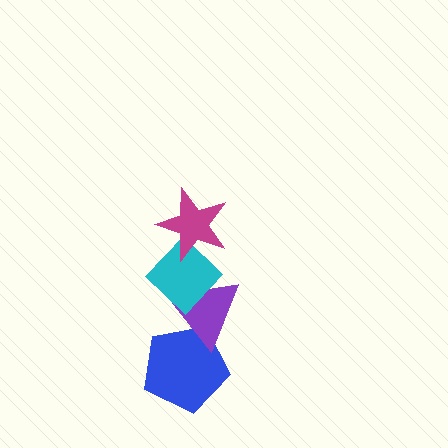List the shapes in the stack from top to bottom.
From top to bottom: the magenta star, the cyan diamond, the purple triangle, the blue pentagon.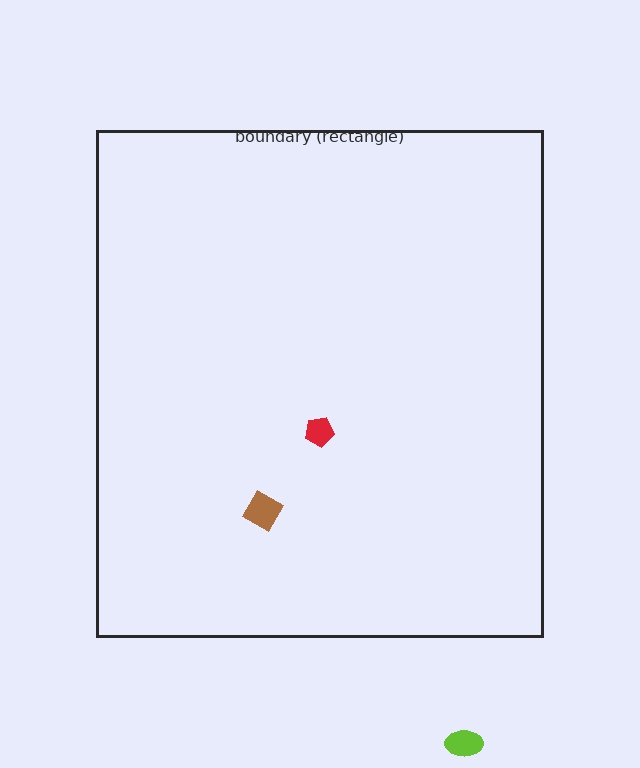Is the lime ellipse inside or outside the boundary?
Outside.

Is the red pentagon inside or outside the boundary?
Inside.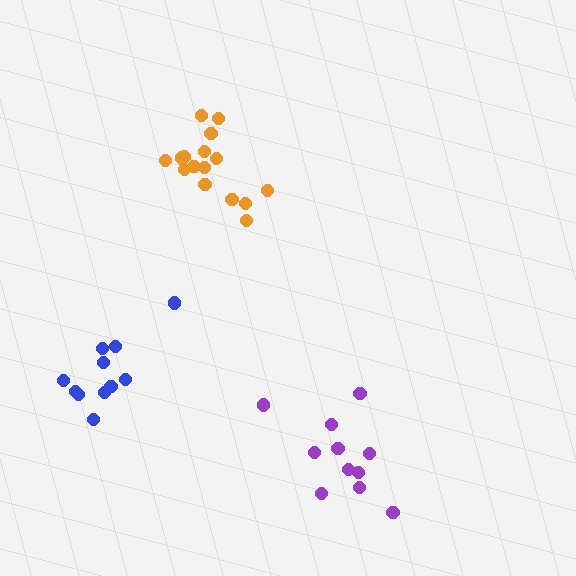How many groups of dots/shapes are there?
There are 3 groups.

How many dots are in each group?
Group 1: 11 dots, Group 2: 16 dots, Group 3: 11 dots (38 total).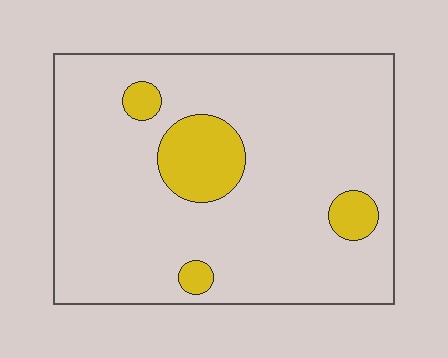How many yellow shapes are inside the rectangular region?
4.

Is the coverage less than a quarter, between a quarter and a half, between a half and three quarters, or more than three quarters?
Less than a quarter.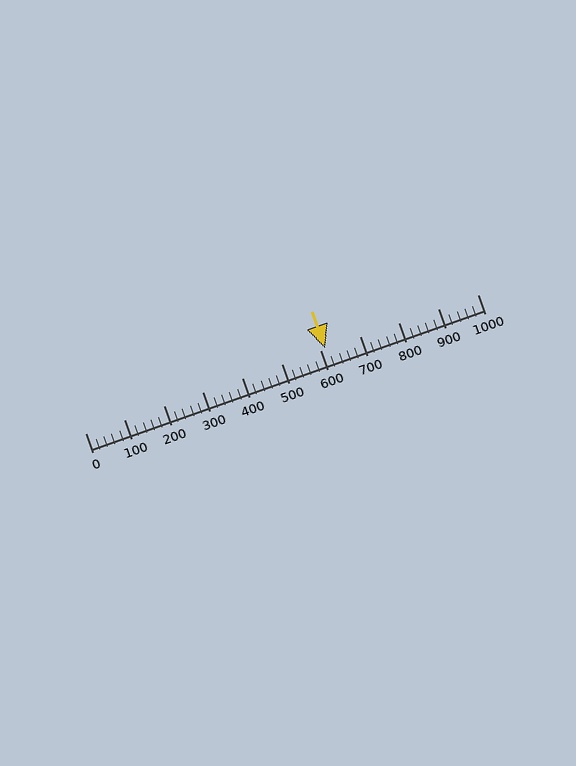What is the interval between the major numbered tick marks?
The major tick marks are spaced 100 units apart.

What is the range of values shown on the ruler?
The ruler shows values from 0 to 1000.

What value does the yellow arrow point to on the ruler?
The yellow arrow points to approximately 613.